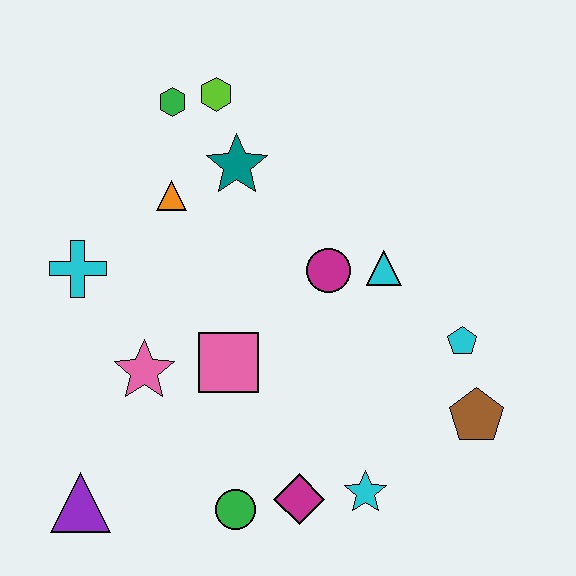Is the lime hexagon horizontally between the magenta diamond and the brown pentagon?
No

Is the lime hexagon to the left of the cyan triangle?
Yes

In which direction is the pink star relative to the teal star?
The pink star is below the teal star.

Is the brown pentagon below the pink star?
Yes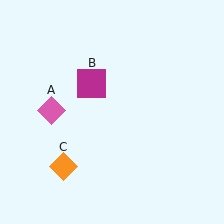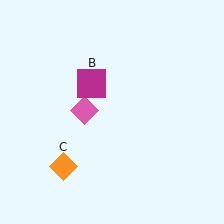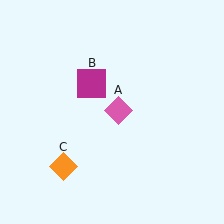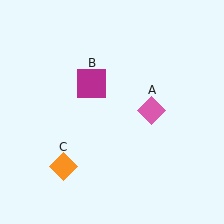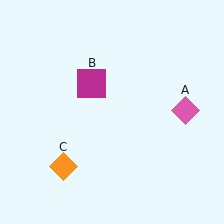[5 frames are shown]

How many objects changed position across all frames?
1 object changed position: pink diamond (object A).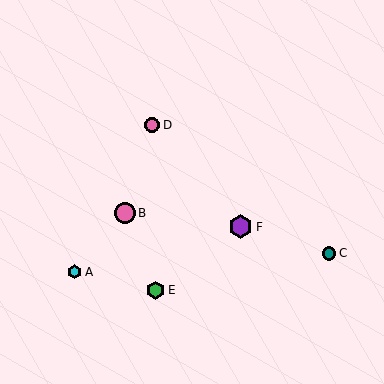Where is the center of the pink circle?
The center of the pink circle is at (152, 125).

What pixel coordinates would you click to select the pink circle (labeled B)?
Click at (125, 213) to select the pink circle B.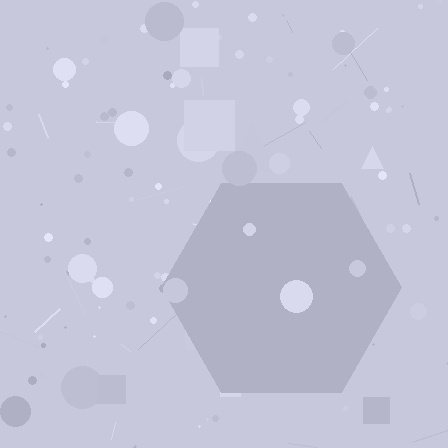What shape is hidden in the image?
A hexagon is hidden in the image.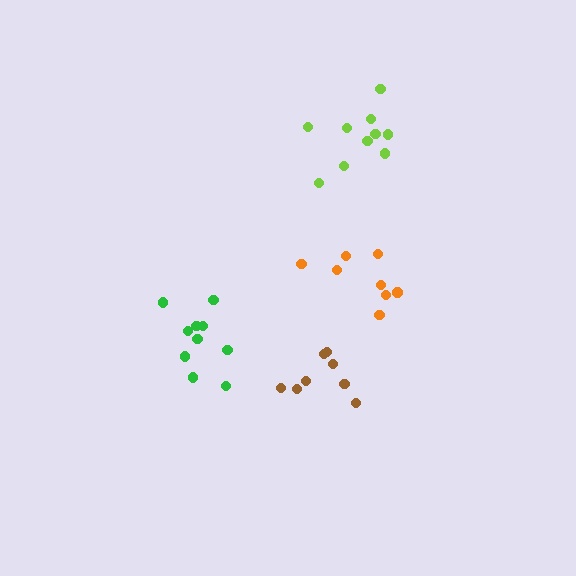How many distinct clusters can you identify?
There are 4 distinct clusters.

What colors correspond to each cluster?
The clusters are colored: orange, green, brown, lime.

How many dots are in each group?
Group 1: 8 dots, Group 2: 10 dots, Group 3: 8 dots, Group 4: 10 dots (36 total).